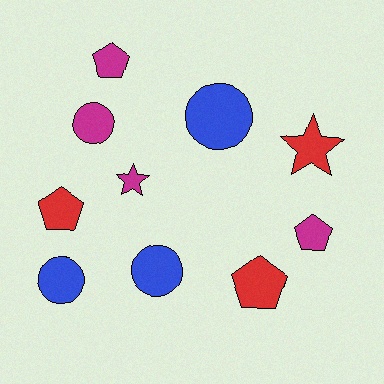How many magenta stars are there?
There is 1 magenta star.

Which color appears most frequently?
Magenta, with 4 objects.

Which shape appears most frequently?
Circle, with 4 objects.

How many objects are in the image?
There are 10 objects.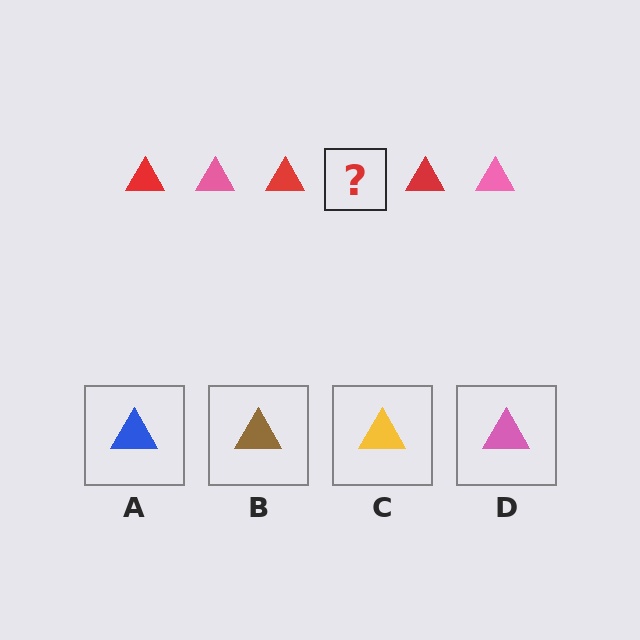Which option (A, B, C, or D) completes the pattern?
D.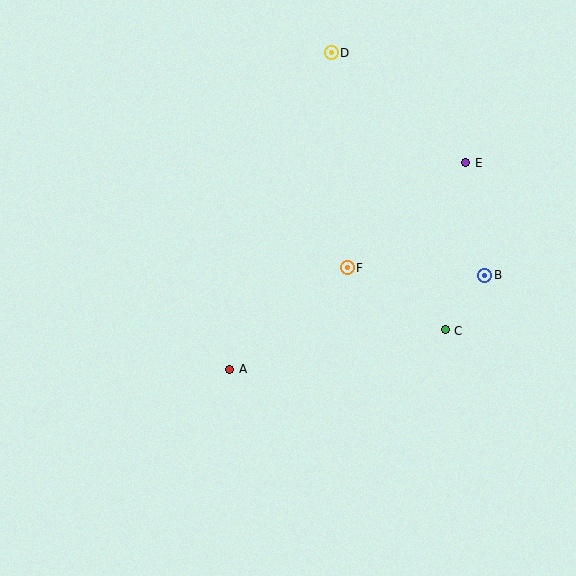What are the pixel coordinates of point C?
Point C is at (445, 330).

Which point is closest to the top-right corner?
Point E is closest to the top-right corner.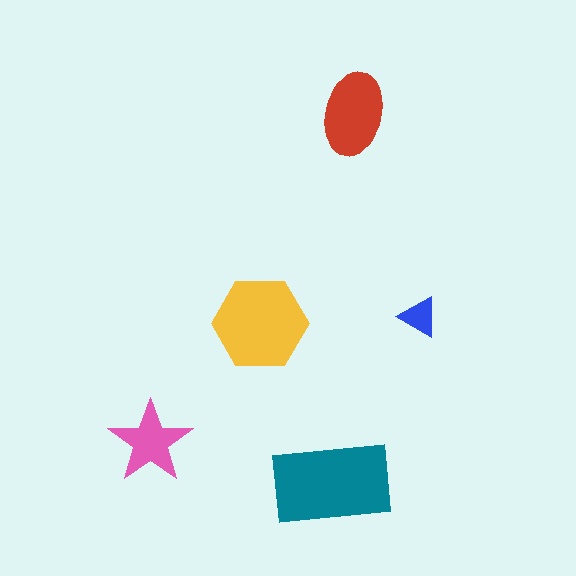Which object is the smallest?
The blue triangle.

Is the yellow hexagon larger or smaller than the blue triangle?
Larger.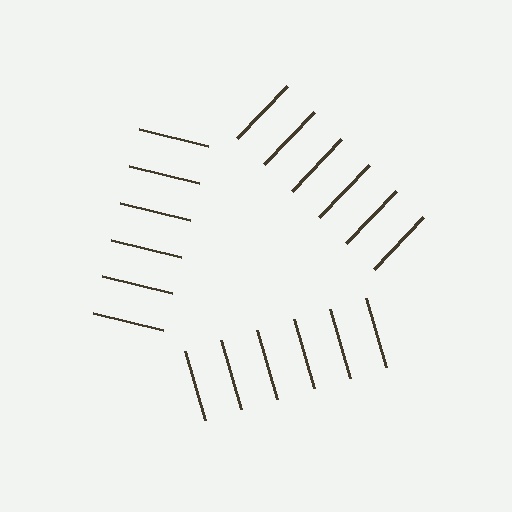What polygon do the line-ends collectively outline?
An illusory triangle — the line segments terminate on its edges but no continuous stroke is drawn.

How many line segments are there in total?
18 — 6 along each of the 3 edges.